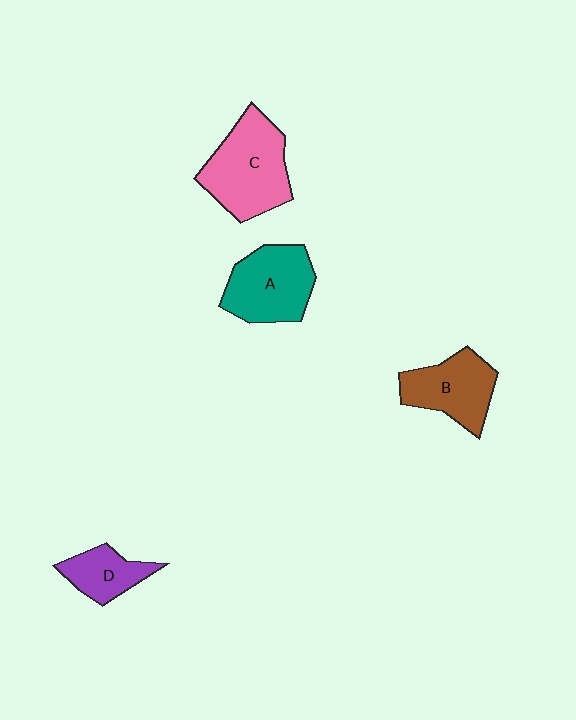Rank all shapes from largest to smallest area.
From largest to smallest: C (pink), A (teal), B (brown), D (purple).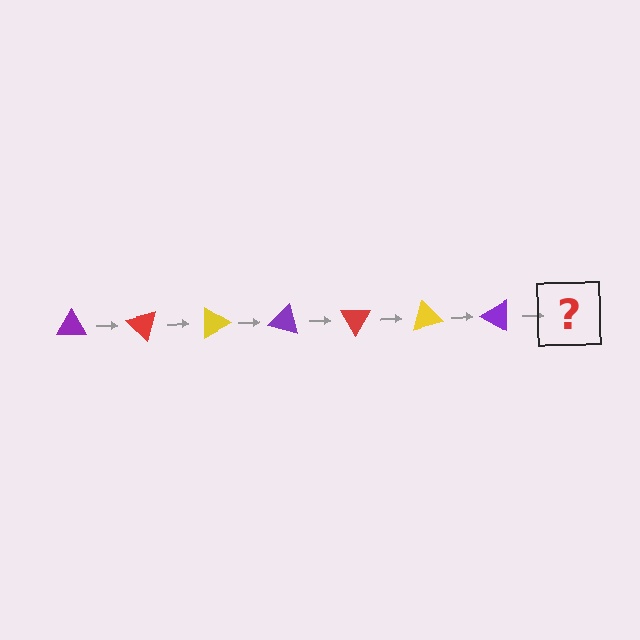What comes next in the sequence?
The next element should be a red triangle, rotated 315 degrees from the start.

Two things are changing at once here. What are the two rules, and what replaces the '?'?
The two rules are that it rotates 45 degrees each step and the color cycles through purple, red, and yellow. The '?' should be a red triangle, rotated 315 degrees from the start.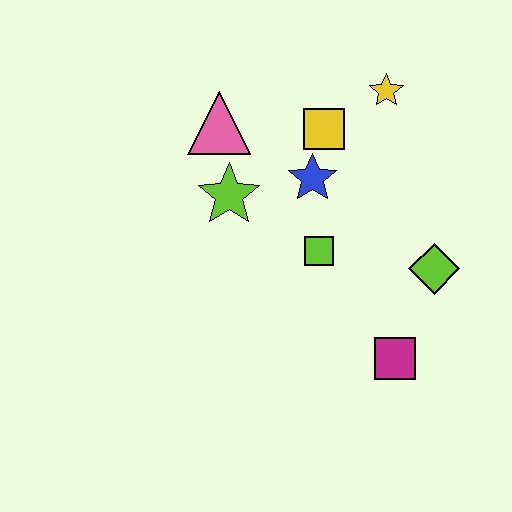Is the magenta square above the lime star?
No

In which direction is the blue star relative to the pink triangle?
The blue star is to the right of the pink triangle.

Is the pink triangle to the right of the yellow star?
No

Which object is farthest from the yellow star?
The magenta square is farthest from the yellow star.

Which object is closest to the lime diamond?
The magenta square is closest to the lime diamond.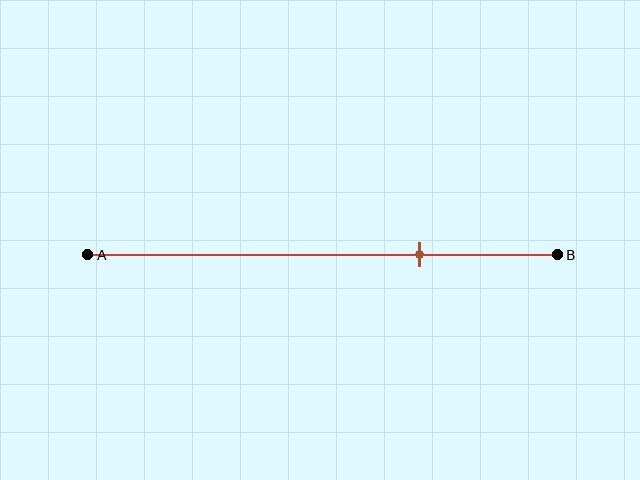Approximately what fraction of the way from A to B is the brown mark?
The brown mark is approximately 70% of the way from A to B.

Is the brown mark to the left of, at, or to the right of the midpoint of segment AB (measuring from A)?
The brown mark is to the right of the midpoint of segment AB.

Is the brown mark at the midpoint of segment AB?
No, the mark is at about 70% from A, not at the 50% midpoint.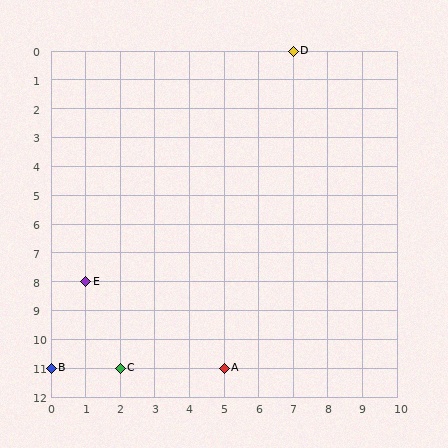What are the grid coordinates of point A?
Point A is at grid coordinates (5, 11).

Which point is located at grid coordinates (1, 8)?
Point E is at (1, 8).